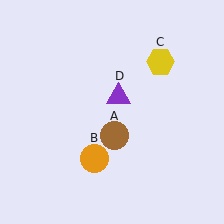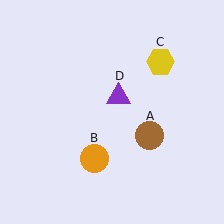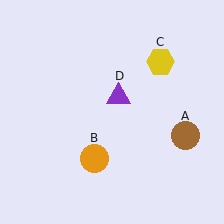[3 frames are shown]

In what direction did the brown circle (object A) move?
The brown circle (object A) moved right.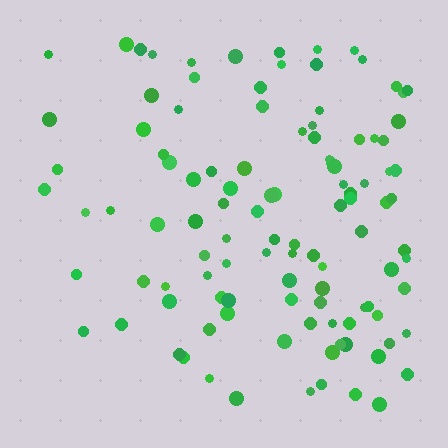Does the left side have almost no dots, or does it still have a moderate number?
Still a moderate number, just noticeably fewer than the right.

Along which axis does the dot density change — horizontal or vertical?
Horizontal.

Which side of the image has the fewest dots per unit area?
The left.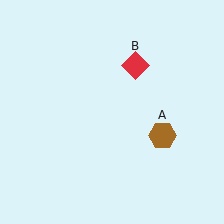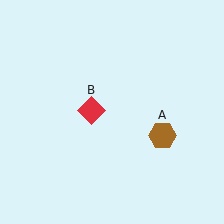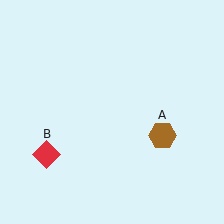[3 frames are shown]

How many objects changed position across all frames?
1 object changed position: red diamond (object B).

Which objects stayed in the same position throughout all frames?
Brown hexagon (object A) remained stationary.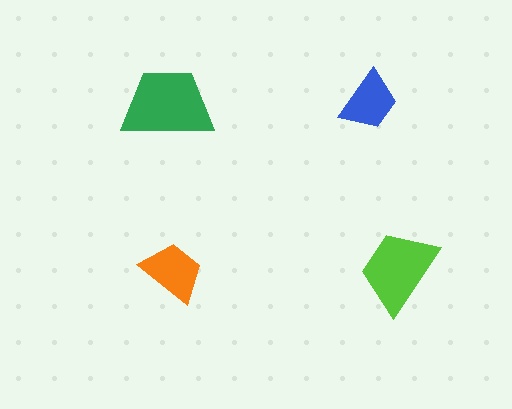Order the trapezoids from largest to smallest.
the green one, the lime one, the orange one, the blue one.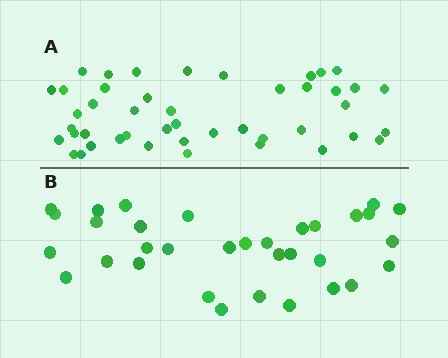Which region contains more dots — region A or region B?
Region A (the top region) has more dots.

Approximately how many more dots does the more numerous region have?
Region A has roughly 12 or so more dots than region B.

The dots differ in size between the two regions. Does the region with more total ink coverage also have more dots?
No. Region B has more total ink coverage because its dots are larger, but region A actually contains more individual dots. Total area can be misleading — the number of items is what matters here.